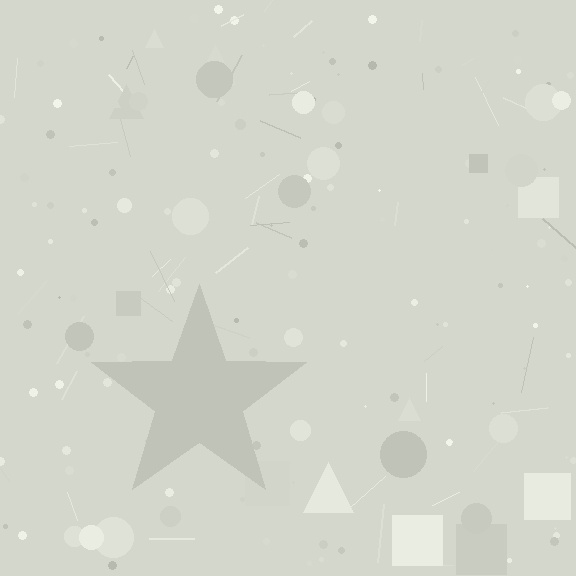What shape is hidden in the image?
A star is hidden in the image.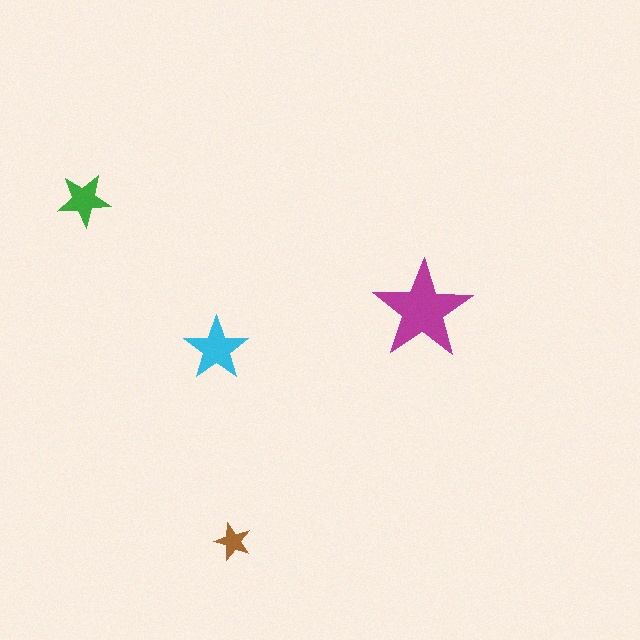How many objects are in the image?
There are 4 objects in the image.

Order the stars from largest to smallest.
the magenta one, the cyan one, the green one, the brown one.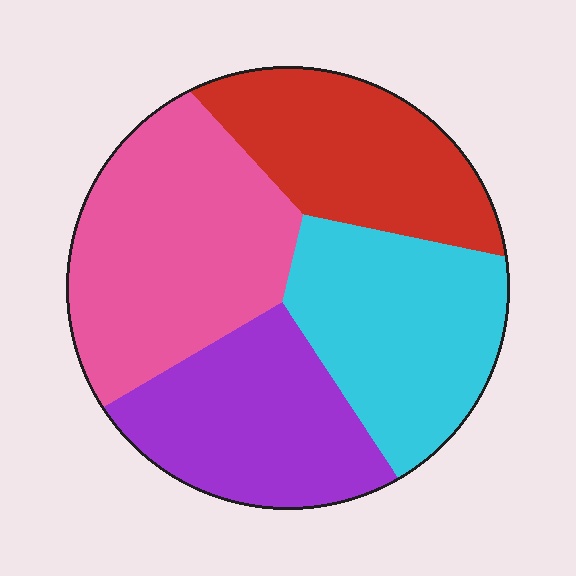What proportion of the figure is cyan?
Cyan covers 25% of the figure.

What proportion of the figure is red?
Red takes up about one fifth (1/5) of the figure.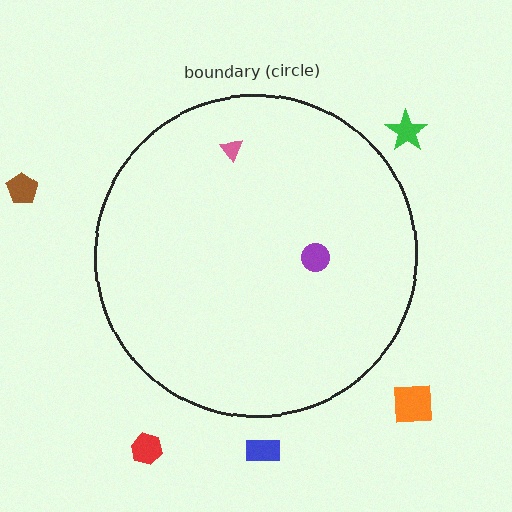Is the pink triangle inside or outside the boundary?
Inside.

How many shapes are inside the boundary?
2 inside, 5 outside.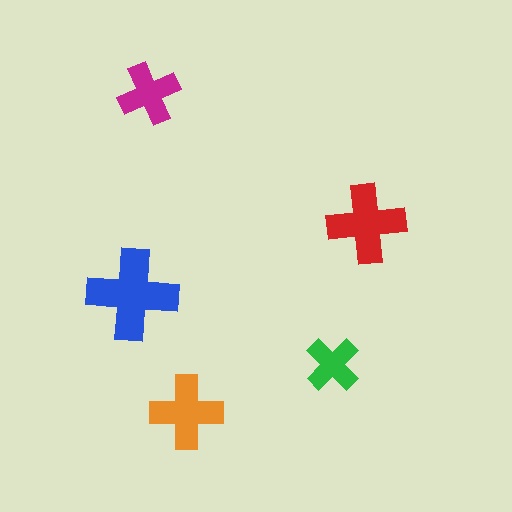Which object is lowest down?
The orange cross is bottommost.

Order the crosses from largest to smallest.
the blue one, the red one, the orange one, the magenta one, the green one.